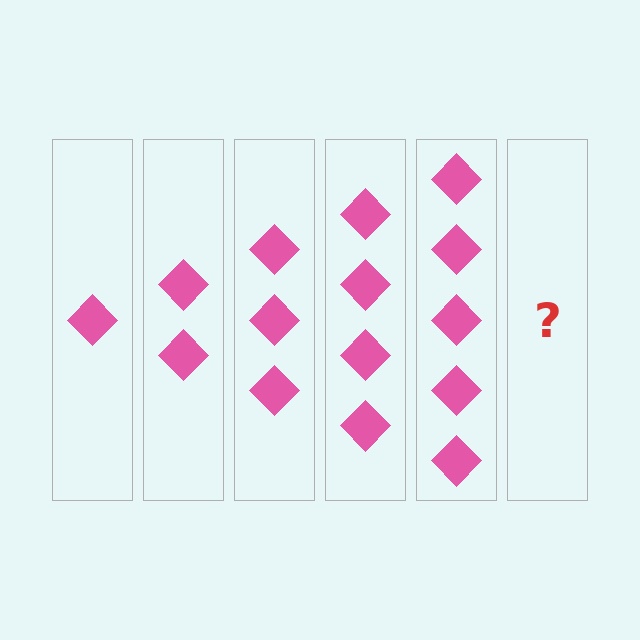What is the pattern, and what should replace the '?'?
The pattern is that each step adds one more diamond. The '?' should be 6 diamonds.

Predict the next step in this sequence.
The next step is 6 diamonds.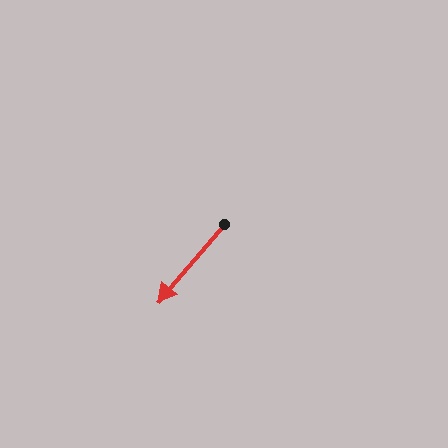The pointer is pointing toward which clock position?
Roughly 7 o'clock.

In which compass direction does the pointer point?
Southwest.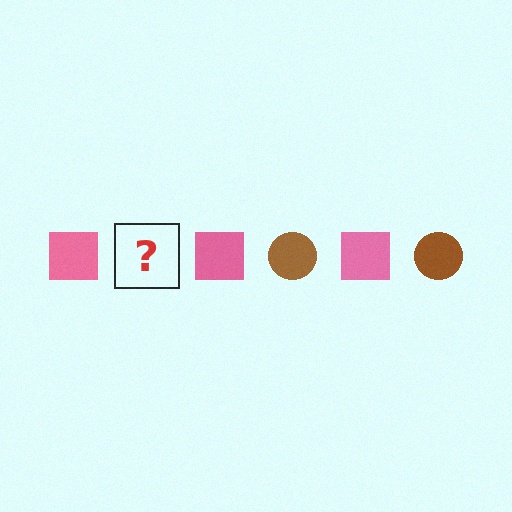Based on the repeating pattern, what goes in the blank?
The blank should be a brown circle.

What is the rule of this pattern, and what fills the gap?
The rule is that the pattern alternates between pink square and brown circle. The gap should be filled with a brown circle.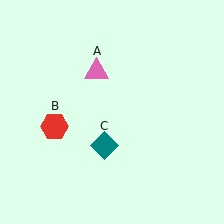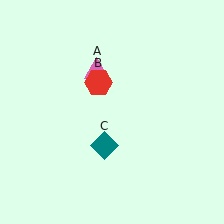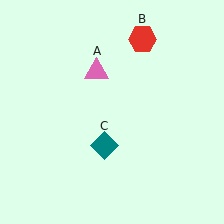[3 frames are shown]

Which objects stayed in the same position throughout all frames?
Pink triangle (object A) and teal diamond (object C) remained stationary.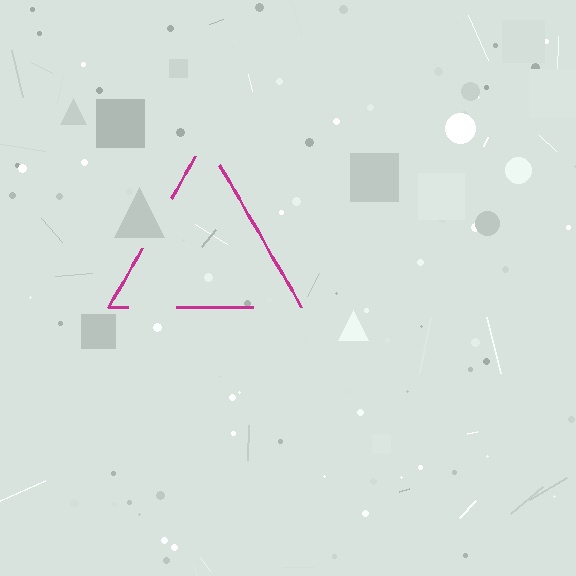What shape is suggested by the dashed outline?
The dashed outline suggests a triangle.